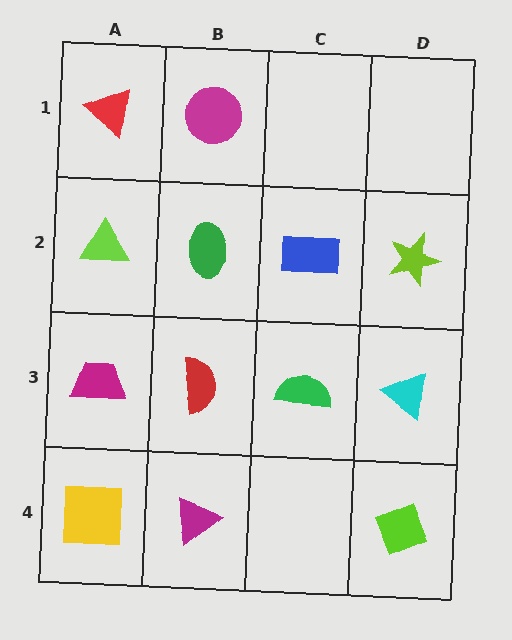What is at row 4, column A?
A yellow square.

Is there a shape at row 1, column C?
No, that cell is empty.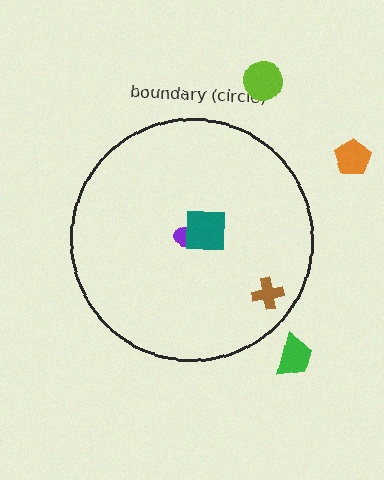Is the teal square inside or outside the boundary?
Inside.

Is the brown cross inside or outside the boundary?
Inside.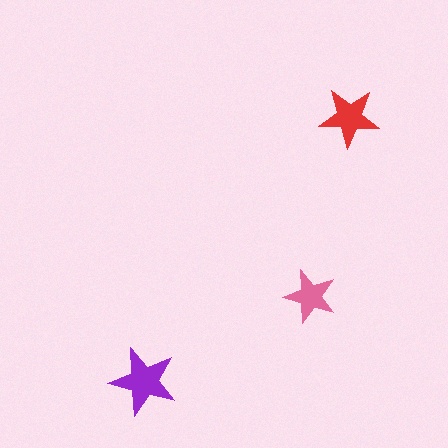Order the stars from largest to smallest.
the purple one, the red one, the pink one.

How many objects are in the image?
There are 3 objects in the image.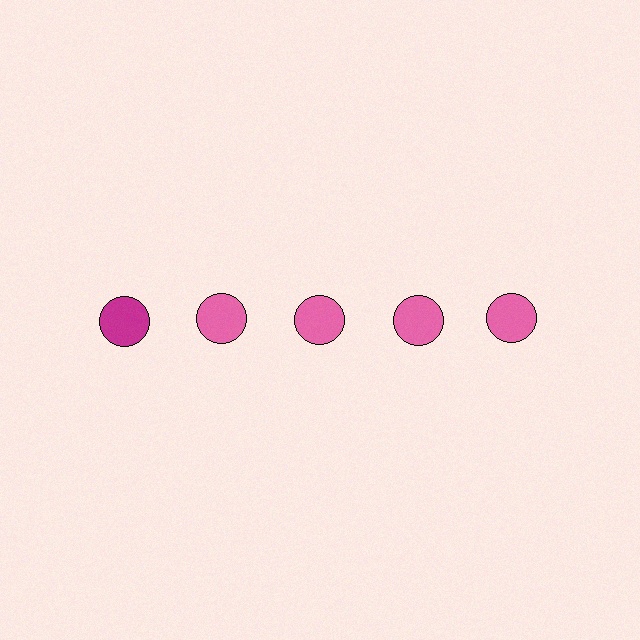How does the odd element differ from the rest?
It has a different color: magenta instead of pink.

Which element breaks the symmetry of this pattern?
The magenta circle in the top row, leftmost column breaks the symmetry. All other shapes are pink circles.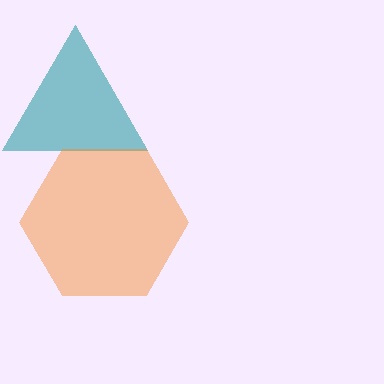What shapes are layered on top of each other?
The layered shapes are: a teal triangle, an orange hexagon.